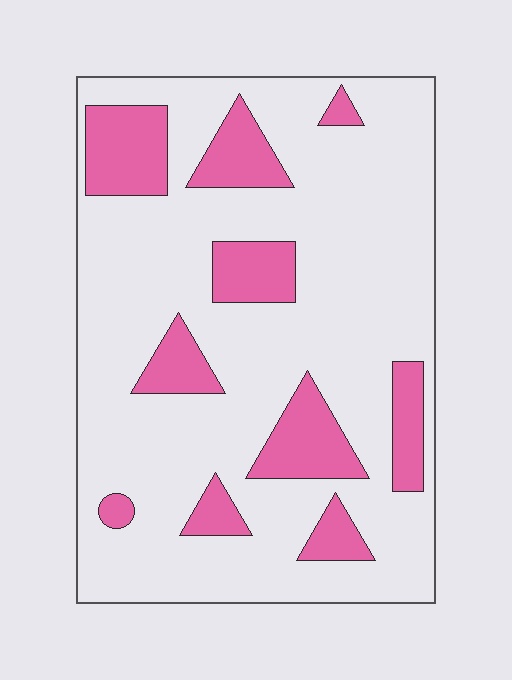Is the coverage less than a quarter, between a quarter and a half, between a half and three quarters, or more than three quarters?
Less than a quarter.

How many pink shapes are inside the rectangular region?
10.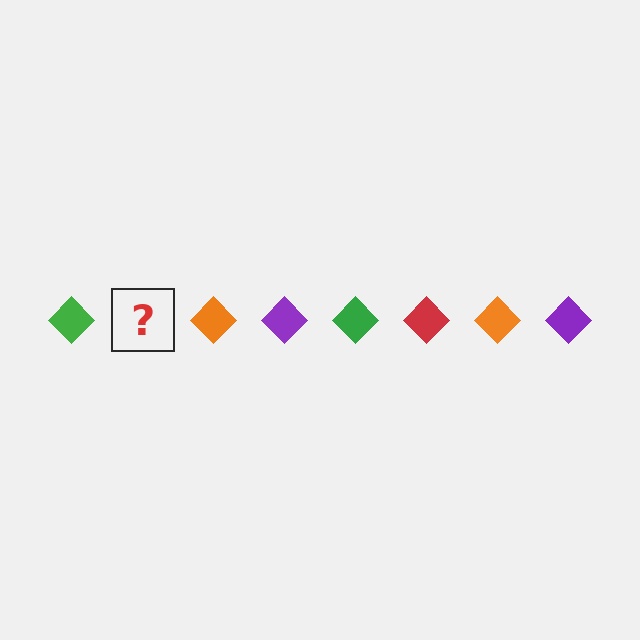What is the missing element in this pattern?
The missing element is a red diamond.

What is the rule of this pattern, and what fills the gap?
The rule is that the pattern cycles through green, red, orange, purple diamonds. The gap should be filled with a red diamond.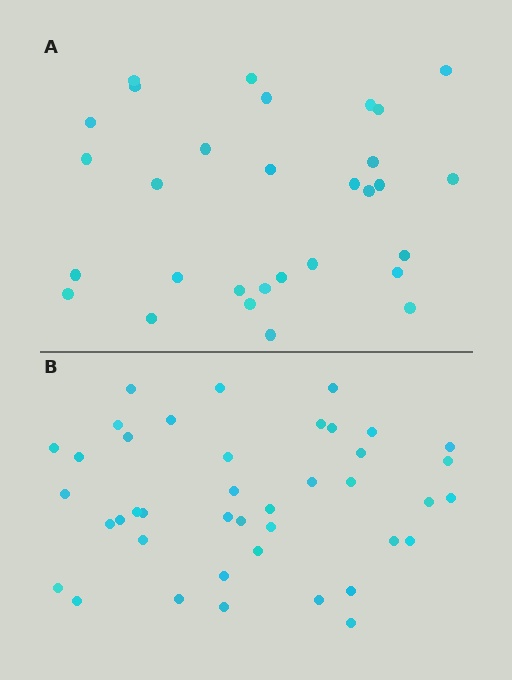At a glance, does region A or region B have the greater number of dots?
Region B (the bottom region) has more dots.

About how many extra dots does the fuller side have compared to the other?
Region B has roughly 12 or so more dots than region A.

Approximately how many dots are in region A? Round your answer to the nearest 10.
About 30 dots.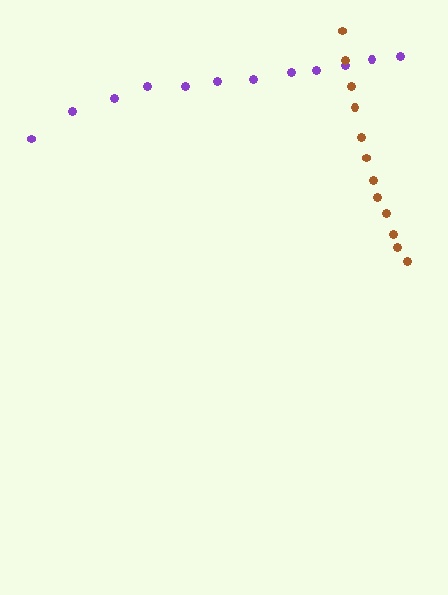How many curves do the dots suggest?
There are 2 distinct paths.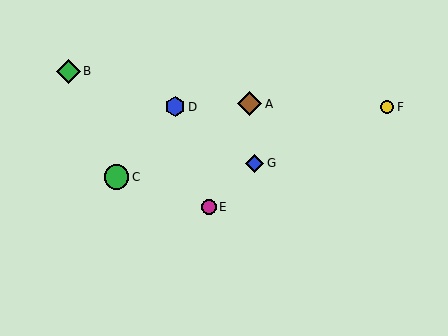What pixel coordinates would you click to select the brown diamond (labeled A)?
Click at (250, 104) to select the brown diamond A.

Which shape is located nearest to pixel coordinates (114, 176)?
The green circle (labeled C) at (117, 177) is nearest to that location.